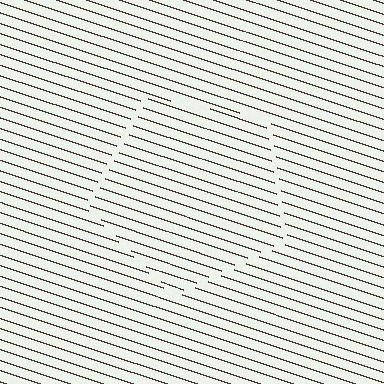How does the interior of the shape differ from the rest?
The interior of the shape contains the same grating, shifted by half a period — the contour is defined by the phase discontinuity where line-ends from the inner and outer gratings abut.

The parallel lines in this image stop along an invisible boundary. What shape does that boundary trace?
An illusory pentagon. The interior of the shape contains the same grating, shifted by half a period — the contour is defined by the phase discontinuity where line-ends from the inner and outer gratings abut.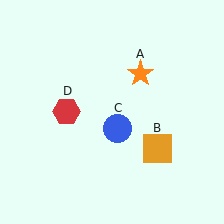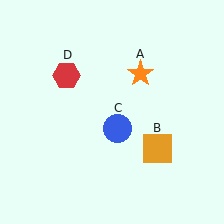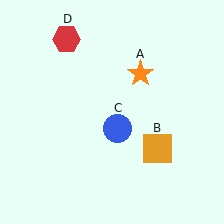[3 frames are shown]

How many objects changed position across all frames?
1 object changed position: red hexagon (object D).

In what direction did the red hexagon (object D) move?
The red hexagon (object D) moved up.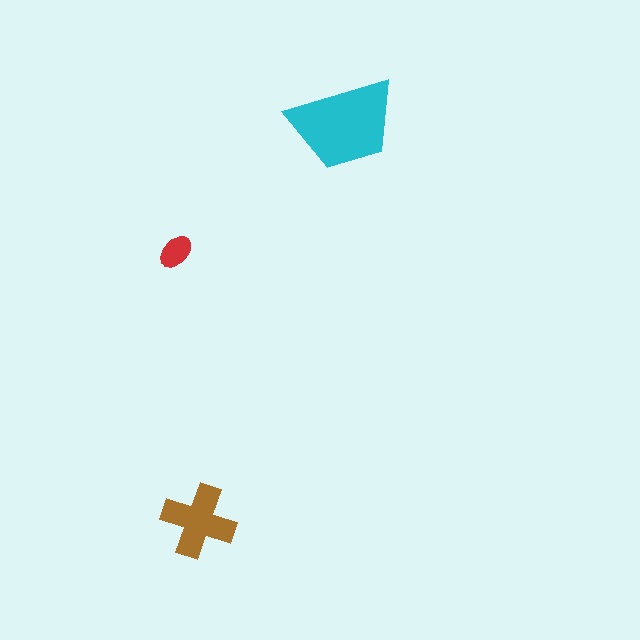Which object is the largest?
The cyan trapezoid.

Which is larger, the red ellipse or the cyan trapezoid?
The cyan trapezoid.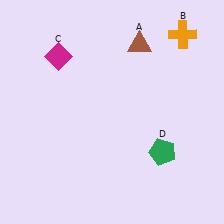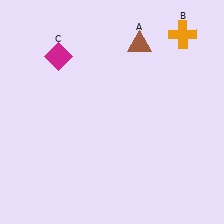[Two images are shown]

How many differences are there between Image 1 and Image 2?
There is 1 difference between the two images.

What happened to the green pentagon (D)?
The green pentagon (D) was removed in Image 2. It was in the bottom-right area of Image 1.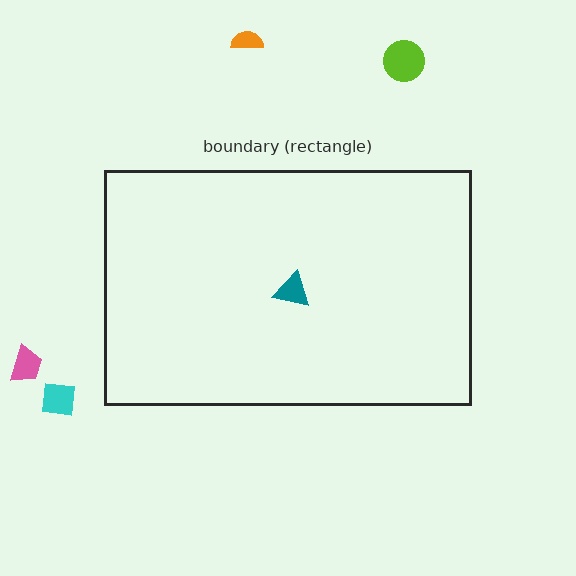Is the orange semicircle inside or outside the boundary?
Outside.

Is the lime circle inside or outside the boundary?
Outside.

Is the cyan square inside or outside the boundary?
Outside.